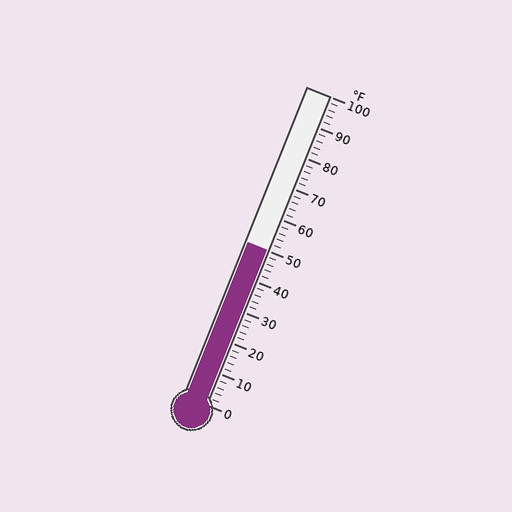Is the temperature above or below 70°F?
The temperature is below 70°F.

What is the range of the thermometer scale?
The thermometer scale ranges from 0°F to 100°F.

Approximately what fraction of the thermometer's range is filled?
The thermometer is filled to approximately 50% of its range.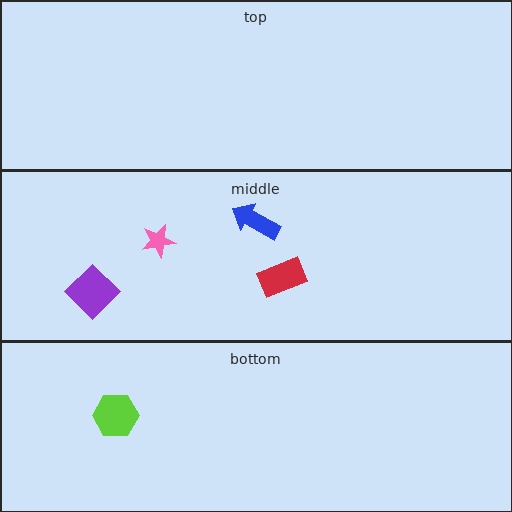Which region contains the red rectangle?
The middle region.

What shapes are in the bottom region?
The lime hexagon.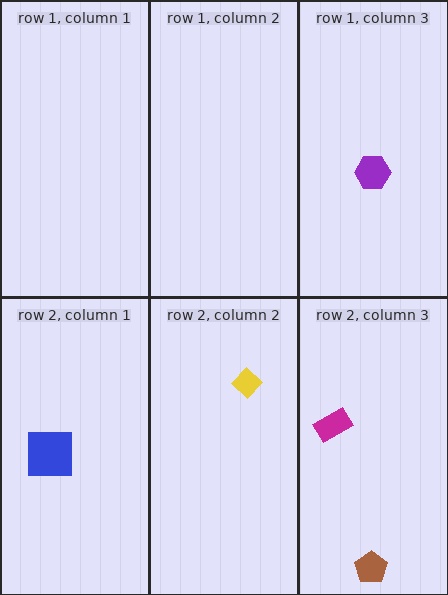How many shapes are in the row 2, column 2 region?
1.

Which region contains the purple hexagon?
The row 1, column 3 region.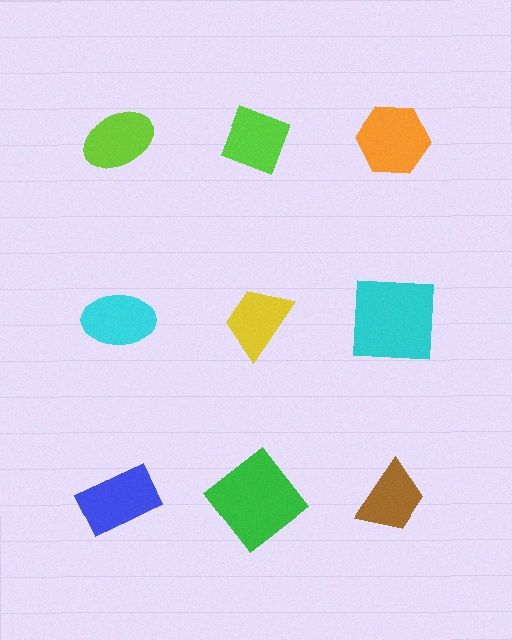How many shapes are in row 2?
3 shapes.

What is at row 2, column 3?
A cyan square.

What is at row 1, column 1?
A lime ellipse.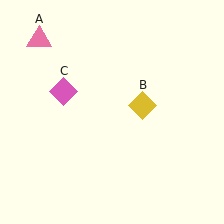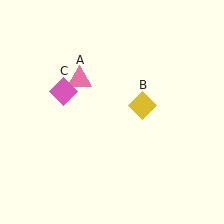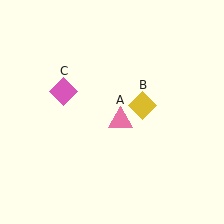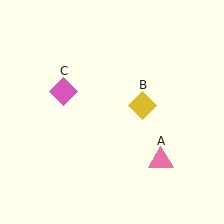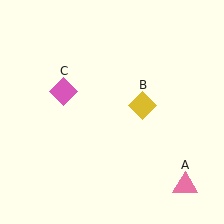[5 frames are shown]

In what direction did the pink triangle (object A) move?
The pink triangle (object A) moved down and to the right.